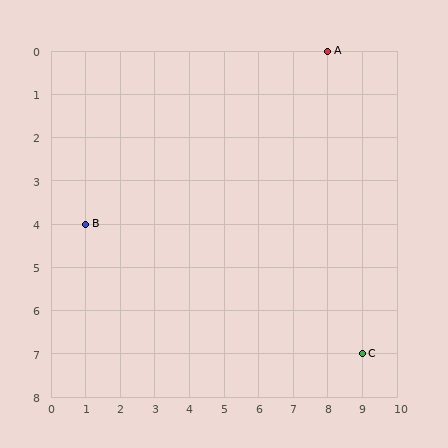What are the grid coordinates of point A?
Point A is at grid coordinates (8, 0).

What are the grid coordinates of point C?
Point C is at grid coordinates (9, 7).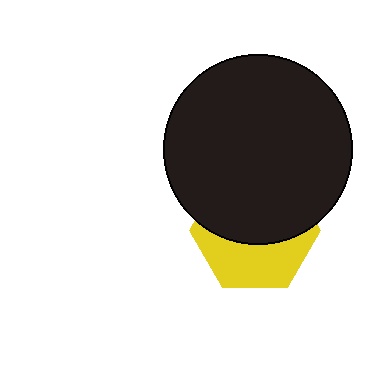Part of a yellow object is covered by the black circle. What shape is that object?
It is a hexagon.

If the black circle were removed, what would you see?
You would see the complete yellow hexagon.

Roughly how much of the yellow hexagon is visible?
A small part of it is visible (roughly 42%).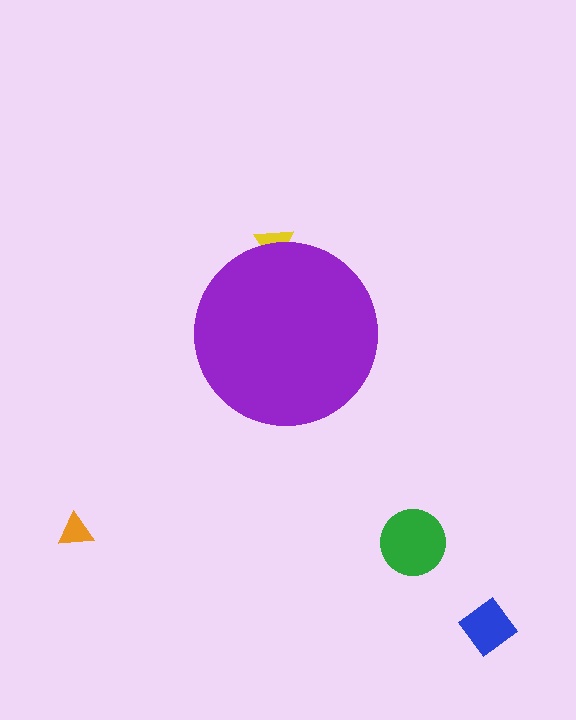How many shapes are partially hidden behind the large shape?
1 shape is partially hidden.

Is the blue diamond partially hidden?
No, the blue diamond is fully visible.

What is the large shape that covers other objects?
A purple circle.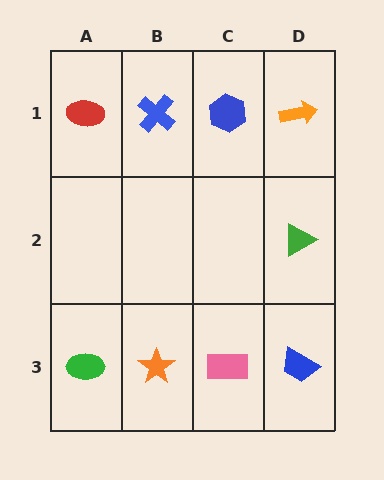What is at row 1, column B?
A blue cross.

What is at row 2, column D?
A green triangle.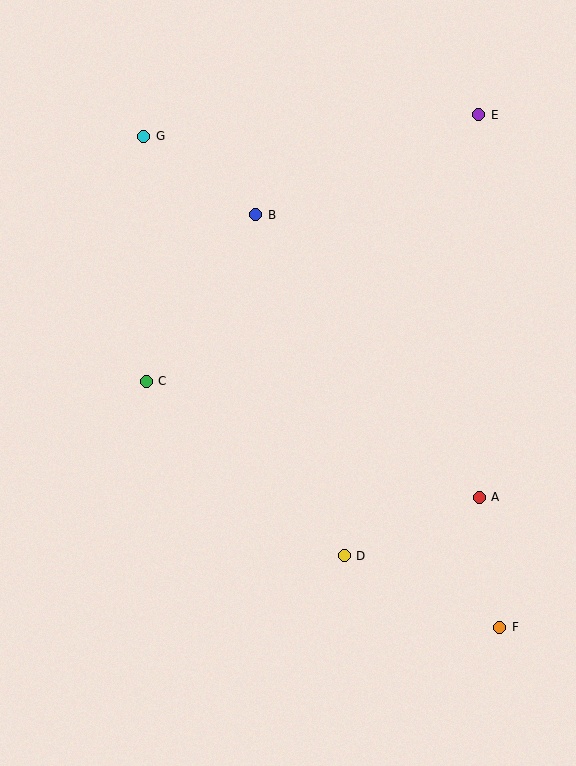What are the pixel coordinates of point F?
Point F is at (500, 627).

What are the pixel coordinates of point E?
Point E is at (479, 115).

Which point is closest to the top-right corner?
Point E is closest to the top-right corner.